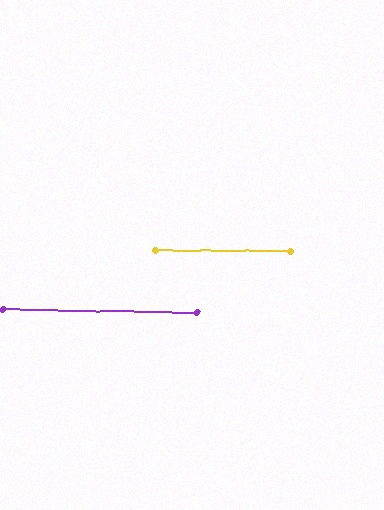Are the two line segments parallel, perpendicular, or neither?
Parallel — their directions differ by only 0.6°.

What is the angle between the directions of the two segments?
Approximately 1 degree.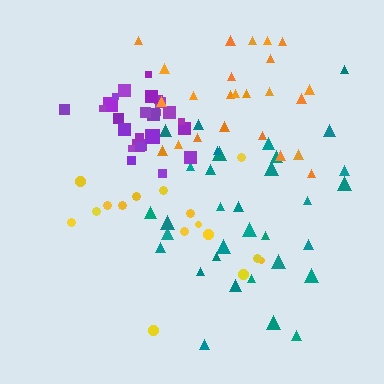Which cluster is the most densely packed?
Purple.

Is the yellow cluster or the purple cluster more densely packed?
Purple.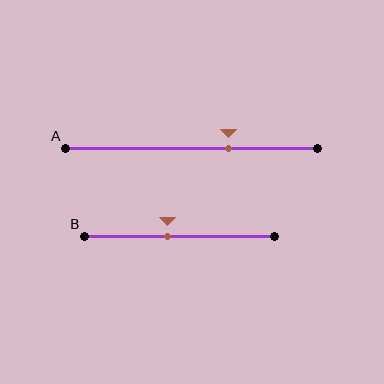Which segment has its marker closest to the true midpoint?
Segment B has its marker closest to the true midpoint.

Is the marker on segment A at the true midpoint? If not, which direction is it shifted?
No, the marker on segment A is shifted to the right by about 15% of the segment length.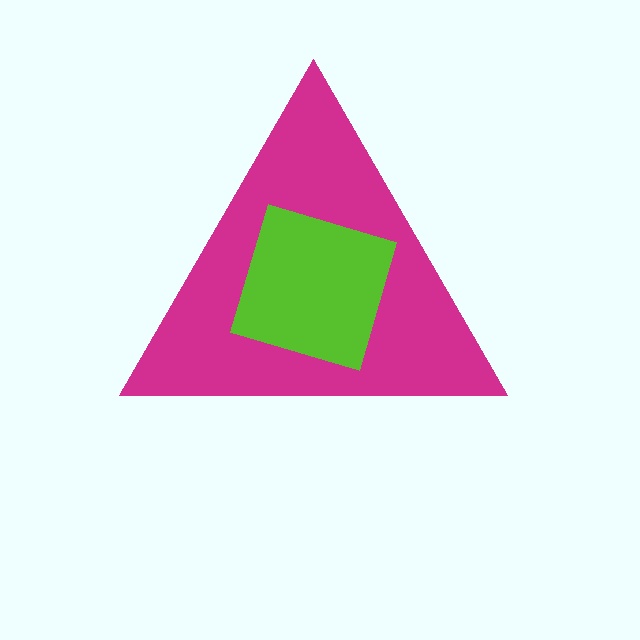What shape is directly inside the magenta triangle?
The lime square.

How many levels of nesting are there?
2.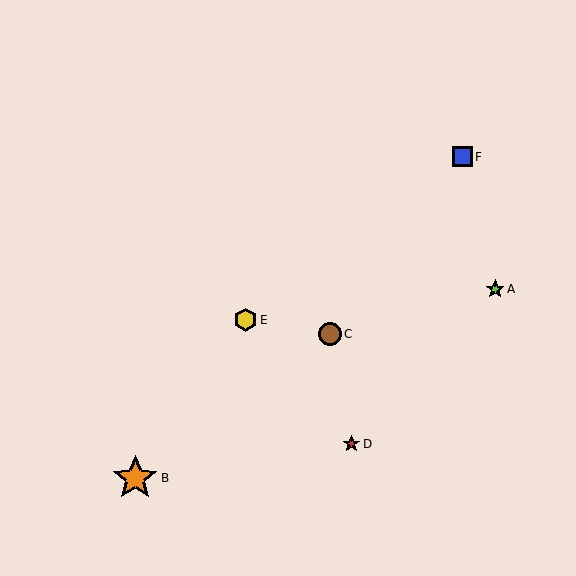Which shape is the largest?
The orange star (labeled B) is the largest.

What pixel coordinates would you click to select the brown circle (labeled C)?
Click at (330, 334) to select the brown circle C.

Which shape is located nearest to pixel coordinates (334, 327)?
The brown circle (labeled C) at (330, 334) is nearest to that location.